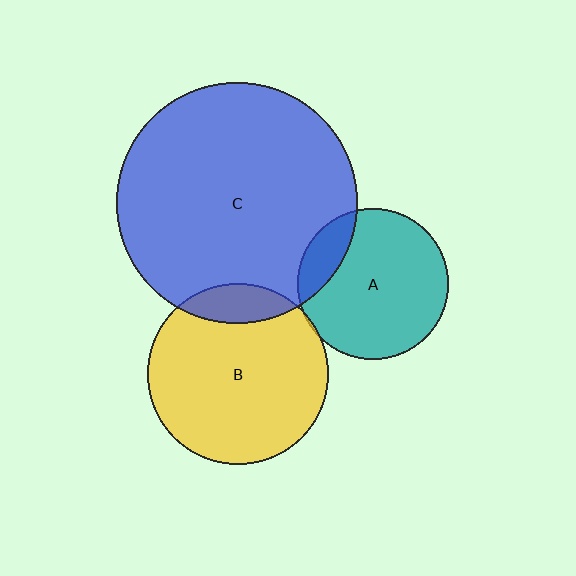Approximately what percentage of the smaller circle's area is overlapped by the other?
Approximately 15%.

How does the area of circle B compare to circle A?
Approximately 1.4 times.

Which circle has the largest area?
Circle C (blue).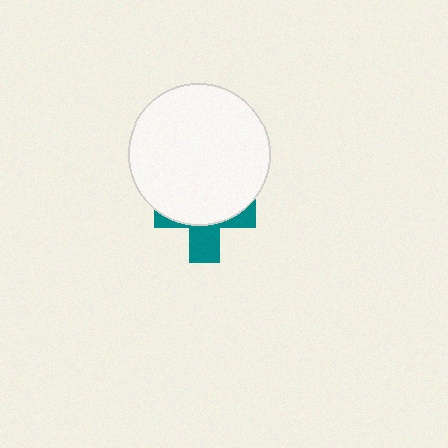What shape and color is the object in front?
The object in front is a white circle.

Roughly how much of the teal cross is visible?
A small part of it is visible (roughly 36%).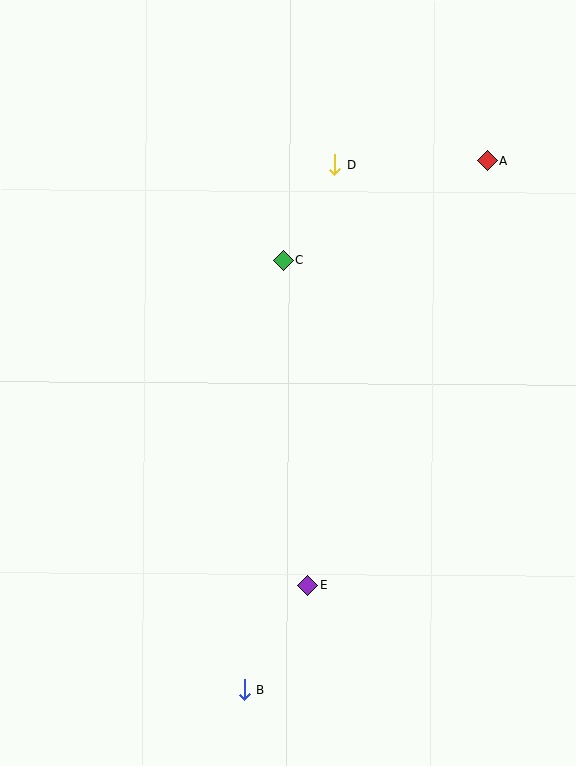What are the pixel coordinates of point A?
Point A is at (488, 161).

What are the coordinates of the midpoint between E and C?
The midpoint between E and C is at (295, 423).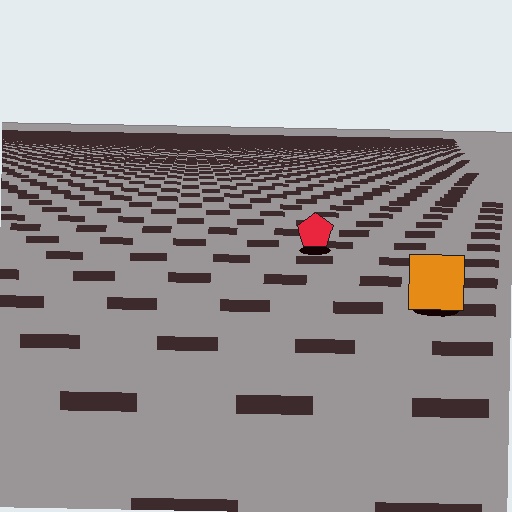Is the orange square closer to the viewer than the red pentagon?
Yes. The orange square is closer — you can tell from the texture gradient: the ground texture is coarser near it.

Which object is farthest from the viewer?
The red pentagon is farthest from the viewer. It appears smaller and the ground texture around it is denser.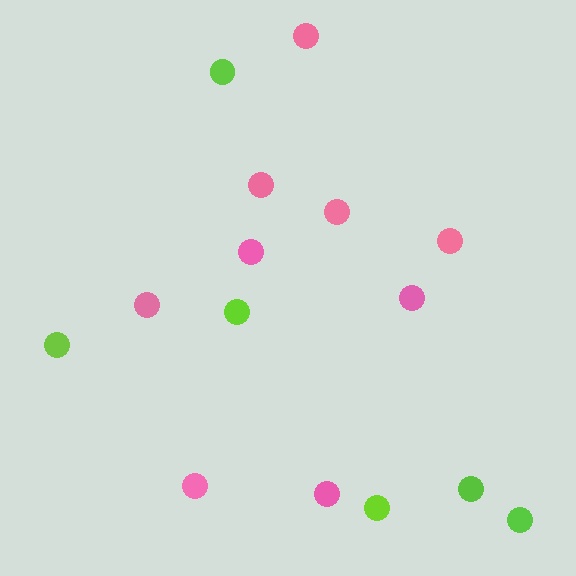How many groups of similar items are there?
There are 2 groups: one group of pink circles (9) and one group of lime circles (6).